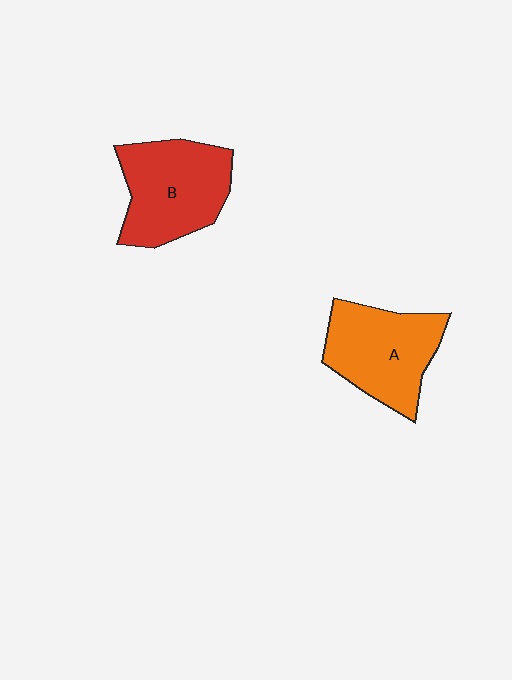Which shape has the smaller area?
Shape A (orange).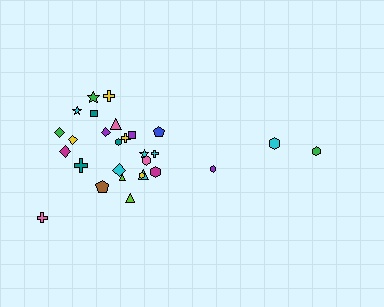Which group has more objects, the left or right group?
The left group.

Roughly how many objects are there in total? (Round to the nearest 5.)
Roughly 30 objects in total.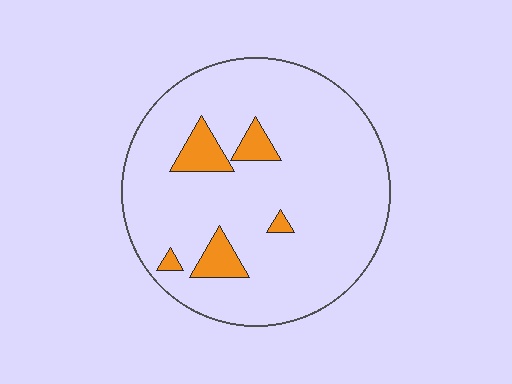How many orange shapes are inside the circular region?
5.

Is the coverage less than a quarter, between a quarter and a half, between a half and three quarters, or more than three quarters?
Less than a quarter.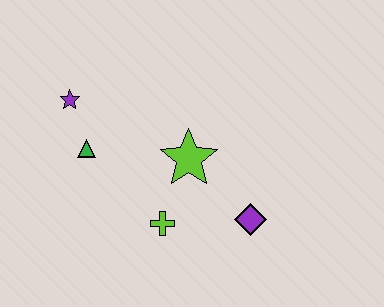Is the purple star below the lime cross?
No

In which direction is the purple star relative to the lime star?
The purple star is to the left of the lime star.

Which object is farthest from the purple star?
The purple diamond is farthest from the purple star.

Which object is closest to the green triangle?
The purple star is closest to the green triangle.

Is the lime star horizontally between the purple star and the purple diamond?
Yes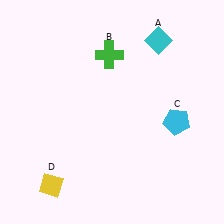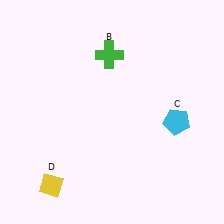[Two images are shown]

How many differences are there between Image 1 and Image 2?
There is 1 difference between the two images.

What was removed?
The cyan diamond (A) was removed in Image 2.